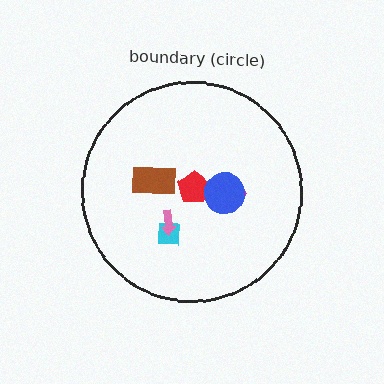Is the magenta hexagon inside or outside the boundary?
Inside.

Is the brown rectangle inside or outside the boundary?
Inside.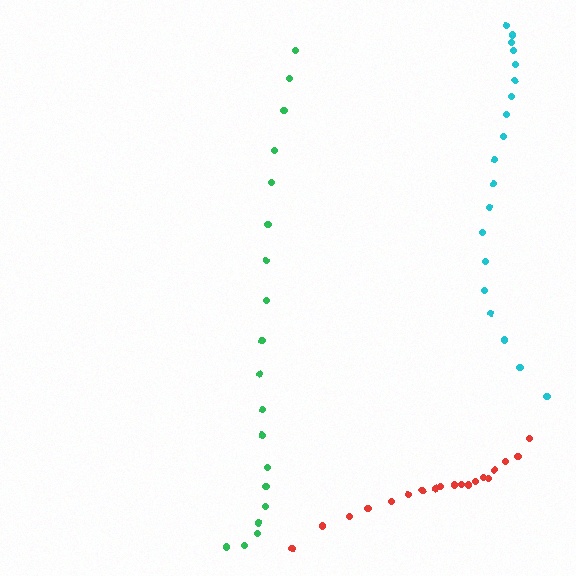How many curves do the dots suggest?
There are 3 distinct paths.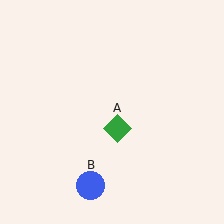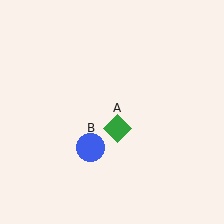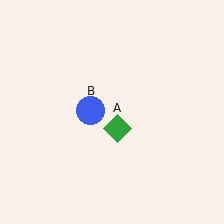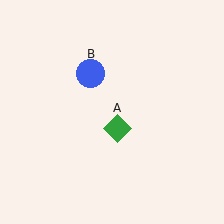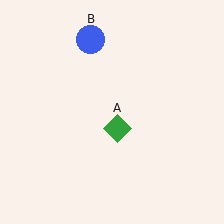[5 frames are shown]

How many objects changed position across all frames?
1 object changed position: blue circle (object B).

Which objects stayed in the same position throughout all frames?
Green diamond (object A) remained stationary.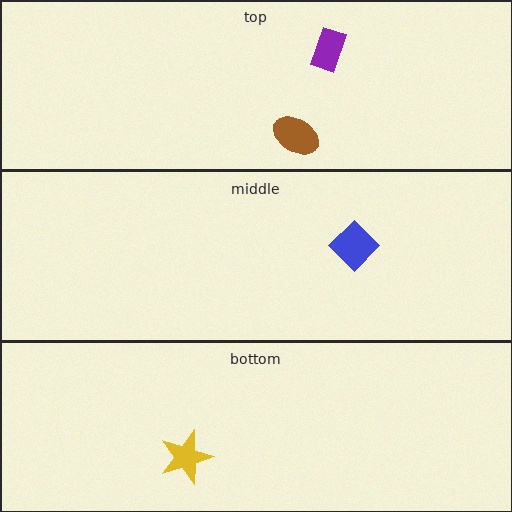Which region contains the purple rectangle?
The top region.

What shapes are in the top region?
The brown ellipse, the purple rectangle.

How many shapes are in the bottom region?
1.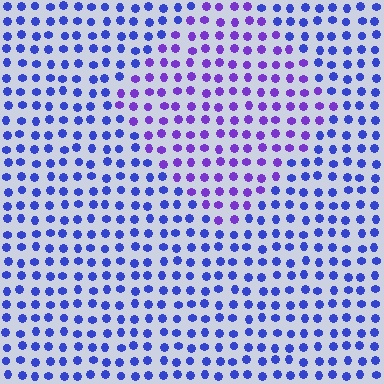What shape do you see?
I see a diamond.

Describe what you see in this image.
The image is filled with small blue elements in a uniform arrangement. A diamond-shaped region is visible where the elements are tinted to a slightly different hue, forming a subtle color boundary.